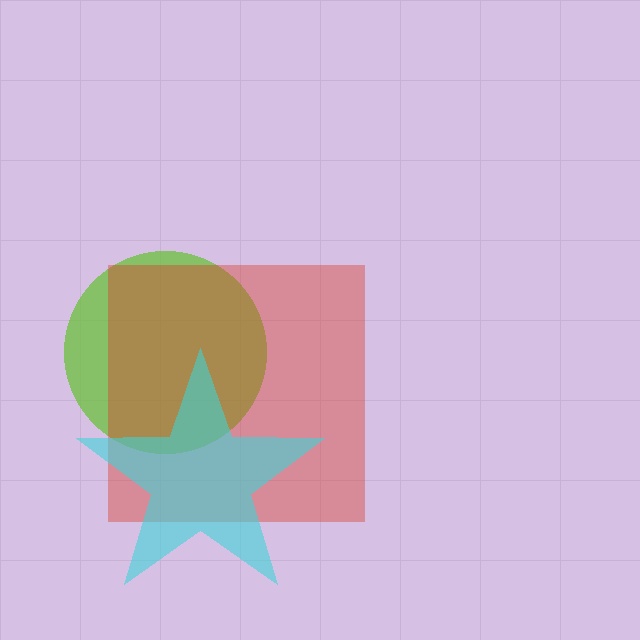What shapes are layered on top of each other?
The layered shapes are: a lime circle, a red square, a cyan star.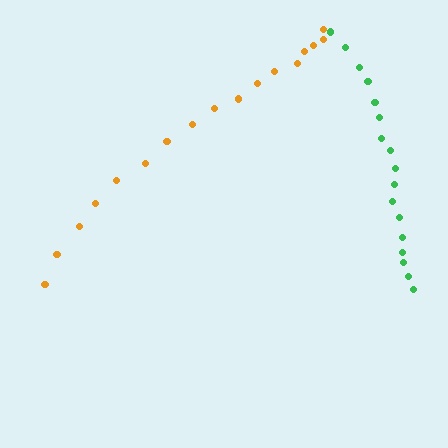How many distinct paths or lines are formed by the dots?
There are 2 distinct paths.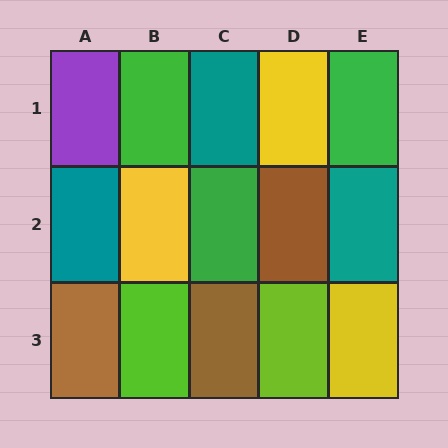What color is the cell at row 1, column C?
Teal.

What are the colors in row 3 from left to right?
Brown, lime, brown, lime, yellow.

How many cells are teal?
3 cells are teal.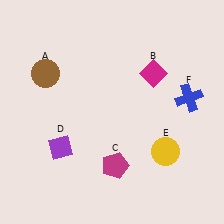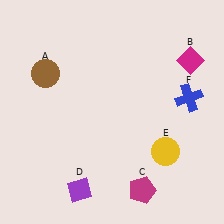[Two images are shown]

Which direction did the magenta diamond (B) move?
The magenta diamond (B) moved right.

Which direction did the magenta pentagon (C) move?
The magenta pentagon (C) moved right.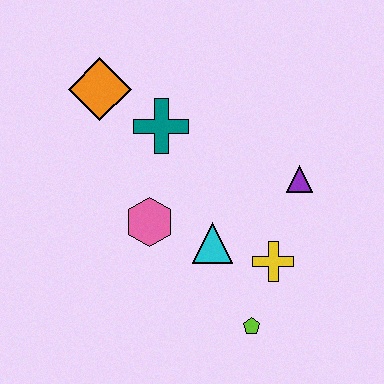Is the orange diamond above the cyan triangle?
Yes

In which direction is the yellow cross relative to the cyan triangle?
The yellow cross is to the right of the cyan triangle.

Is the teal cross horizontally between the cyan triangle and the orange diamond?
Yes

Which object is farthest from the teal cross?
The lime pentagon is farthest from the teal cross.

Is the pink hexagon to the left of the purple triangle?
Yes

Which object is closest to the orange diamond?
The teal cross is closest to the orange diamond.